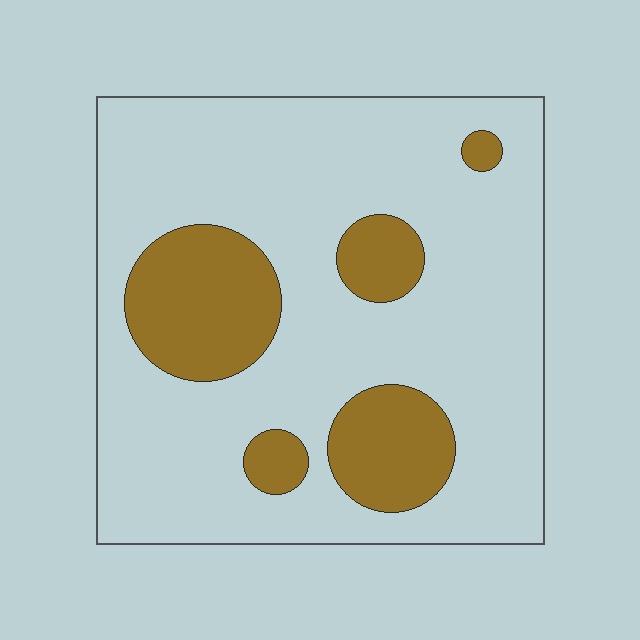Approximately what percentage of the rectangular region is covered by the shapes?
Approximately 20%.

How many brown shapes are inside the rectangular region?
5.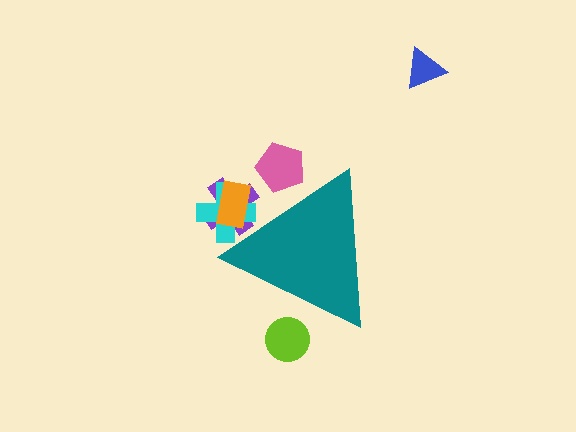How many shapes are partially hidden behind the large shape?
5 shapes are partially hidden.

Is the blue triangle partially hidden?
No, the blue triangle is fully visible.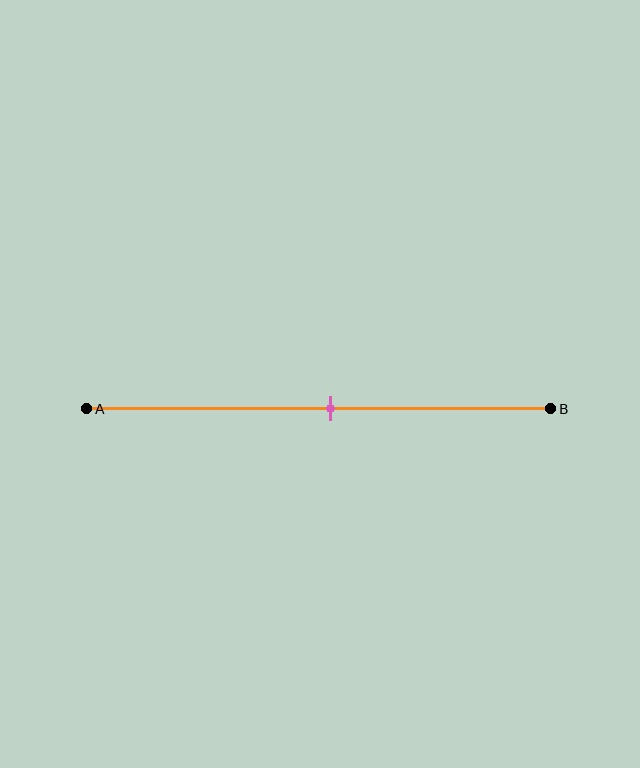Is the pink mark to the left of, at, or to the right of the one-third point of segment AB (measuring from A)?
The pink mark is to the right of the one-third point of segment AB.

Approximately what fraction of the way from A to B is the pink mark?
The pink mark is approximately 55% of the way from A to B.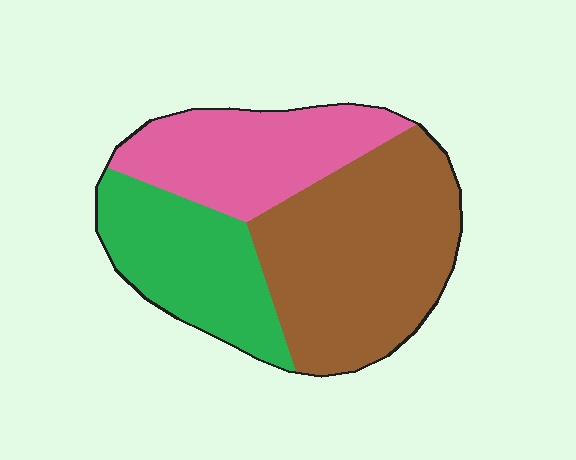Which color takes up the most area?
Brown, at roughly 45%.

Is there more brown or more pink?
Brown.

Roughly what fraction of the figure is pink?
Pink takes up about one quarter (1/4) of the figure.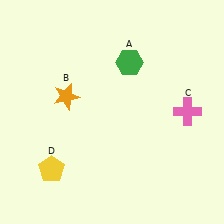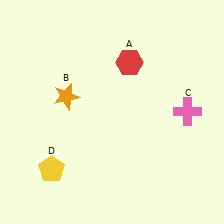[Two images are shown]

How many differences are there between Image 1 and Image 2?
There is 1 difference between the two images.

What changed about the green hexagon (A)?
In Image 1, A is green. In Image 2, it changed to red.